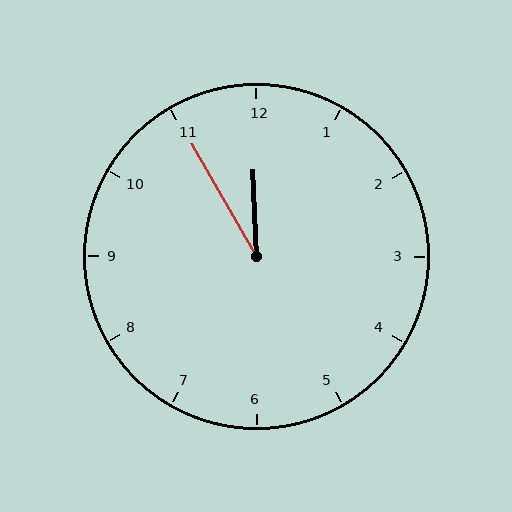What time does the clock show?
11:55.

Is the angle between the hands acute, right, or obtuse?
It is acute.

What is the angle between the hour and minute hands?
Approximately 28 degrees.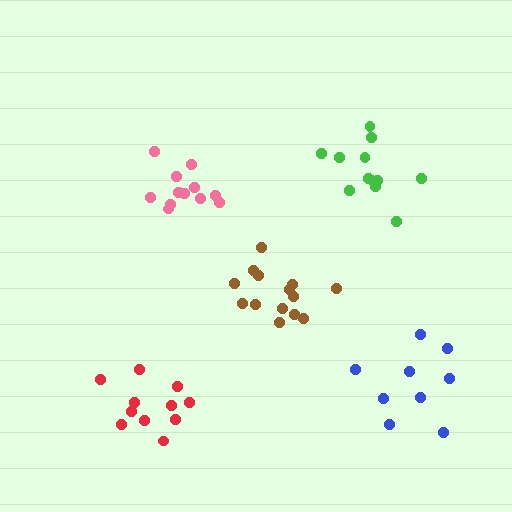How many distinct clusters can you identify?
There are 5 distinct clusters.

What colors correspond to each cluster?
The clusters are colored: green, pink, blue, brown, red.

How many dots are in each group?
Group 1: 12 dots, Group 2: 12 dots, Group 3: 9 dots, Group 4: 14 dots, Group 5: 11 dots (58 total).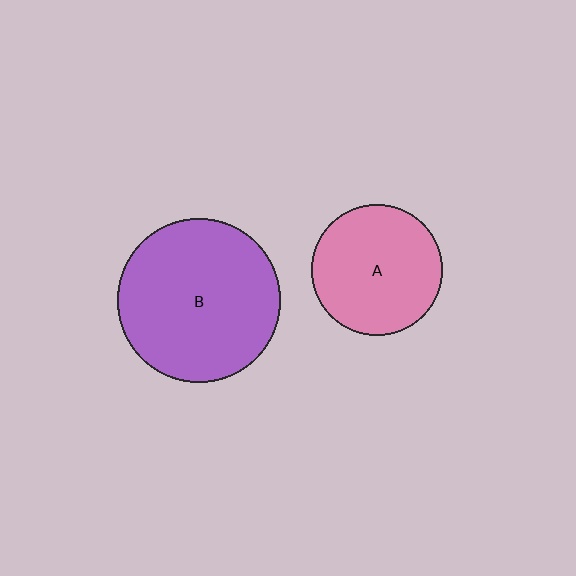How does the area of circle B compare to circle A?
Approximately 1.5 times.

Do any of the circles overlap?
No, none of the circles overlap.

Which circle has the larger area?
Circle B (purple).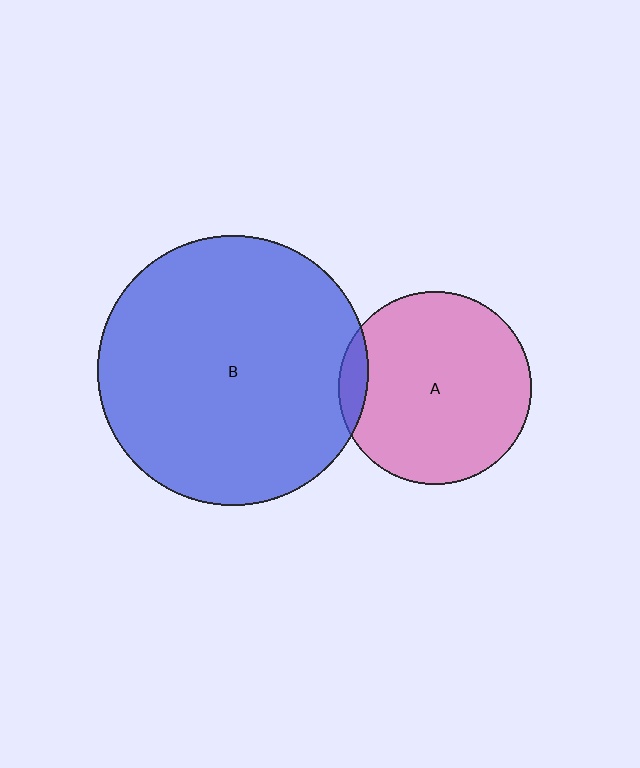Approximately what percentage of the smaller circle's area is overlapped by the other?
Approximately 10%.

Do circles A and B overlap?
Yes.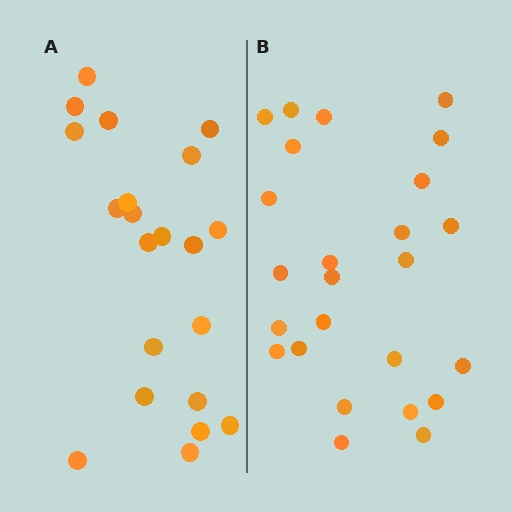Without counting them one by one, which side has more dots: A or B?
Region B (the right region) has more dots.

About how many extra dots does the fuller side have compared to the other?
Region B has about 4 more dots than region A.